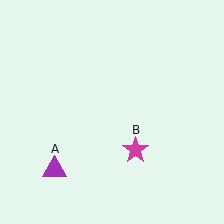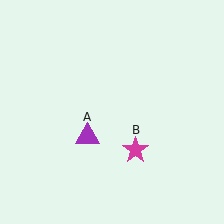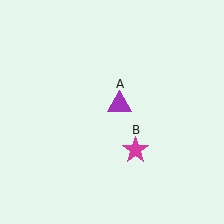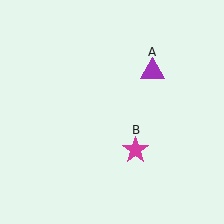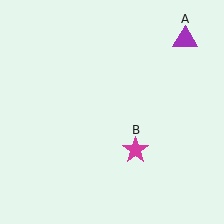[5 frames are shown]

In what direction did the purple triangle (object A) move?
The purple triangle (object A) moved up and to the right.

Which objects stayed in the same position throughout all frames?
Magenta star (object B) remained stationary.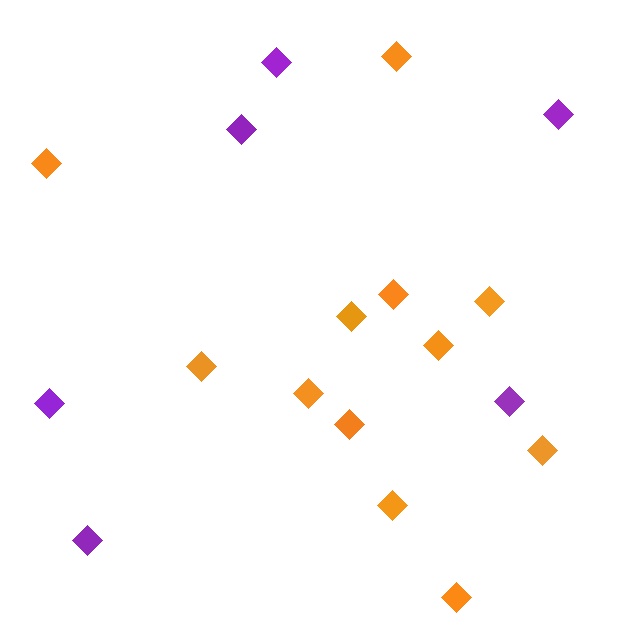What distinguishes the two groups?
There are 2 groups: one group of orange diamonds (12) and one group of purple diamonds (6).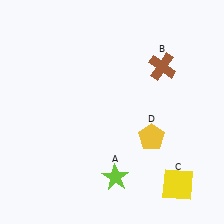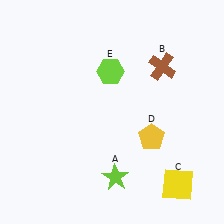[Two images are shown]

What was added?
A lime hexagon (E) was added in Image 2.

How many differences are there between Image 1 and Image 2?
There is 1 difference between the two images.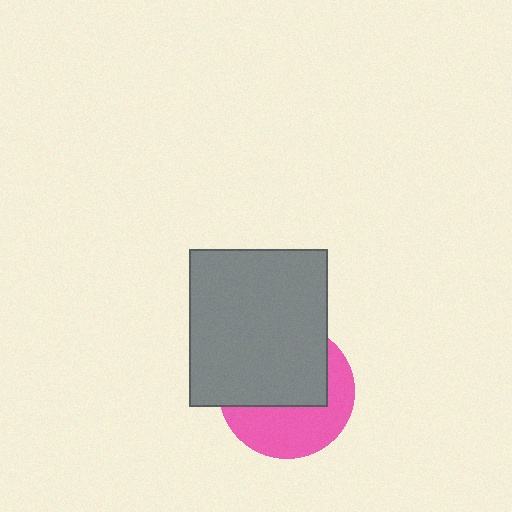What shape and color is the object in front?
The object in front is a gray rectangle.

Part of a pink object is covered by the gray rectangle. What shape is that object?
It is a circle.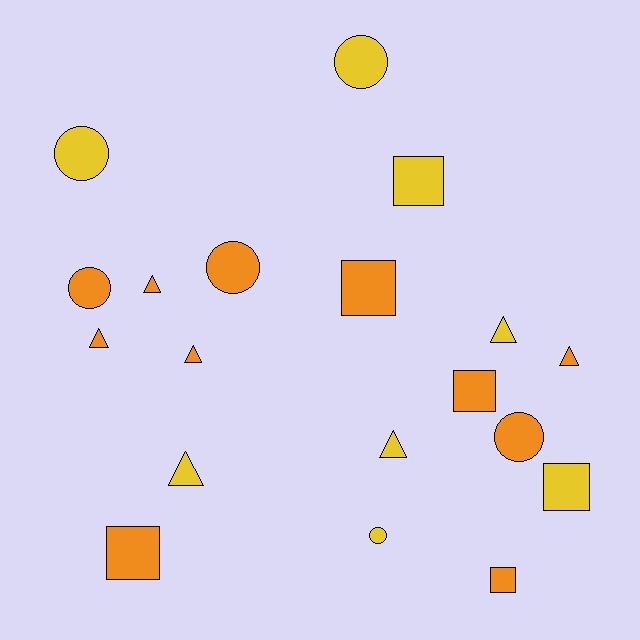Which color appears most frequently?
Orange, with 11 objects.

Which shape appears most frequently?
Triangle, with 7 objects.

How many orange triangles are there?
There are 4 orange triangles.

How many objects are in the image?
There are 19 objects.